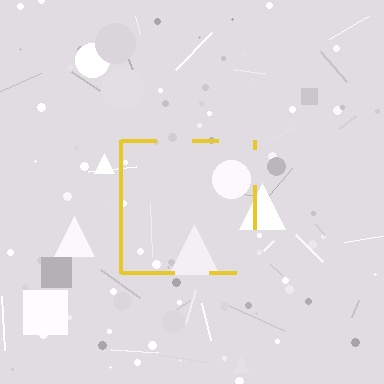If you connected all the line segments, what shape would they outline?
They would outline a square.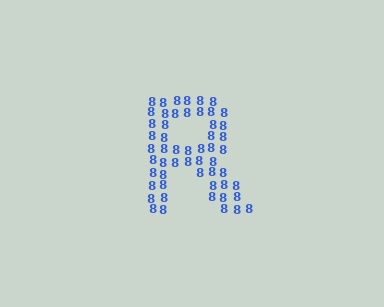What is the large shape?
The large shape is the letter R.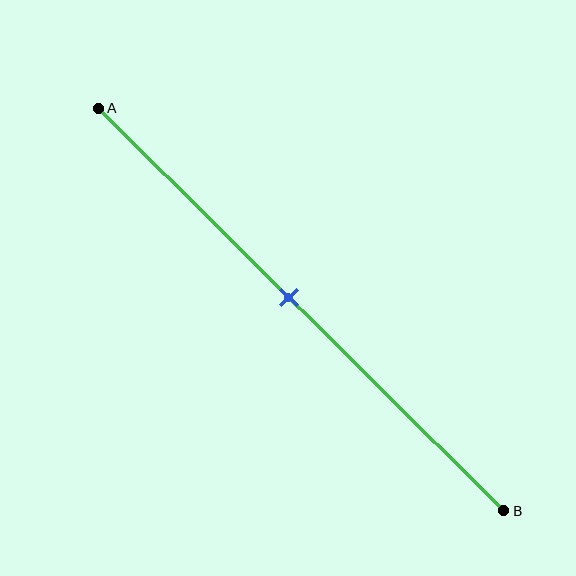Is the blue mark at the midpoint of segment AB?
Yes, the mark is approximately at the midpoint.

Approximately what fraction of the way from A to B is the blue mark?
The blue mark is approximately 45% of the way from A to B.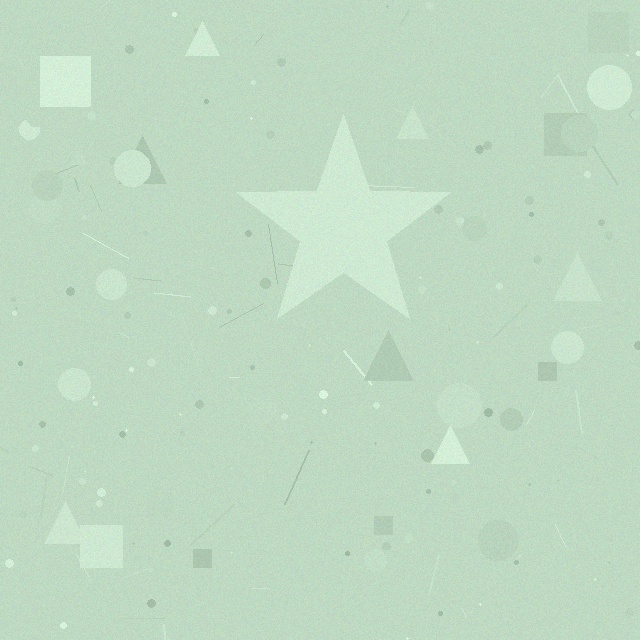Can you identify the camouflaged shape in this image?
The camouflaged shape is a star.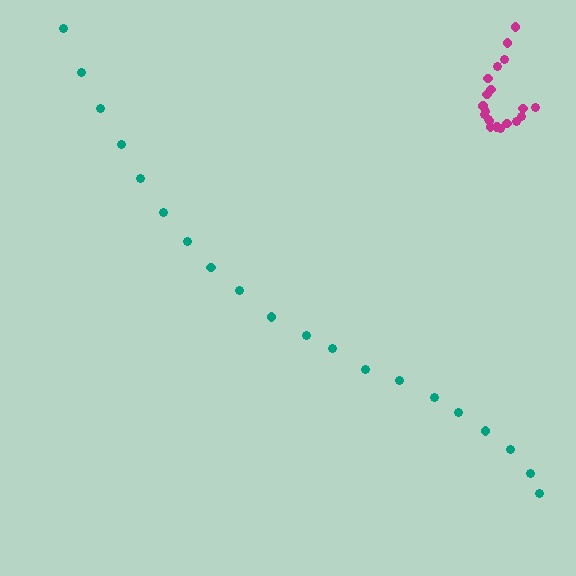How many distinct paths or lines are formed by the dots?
There are 2 distinct paths.